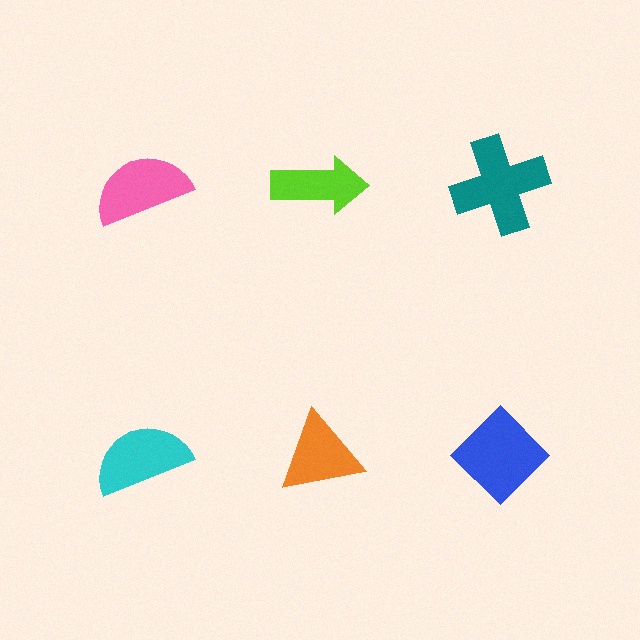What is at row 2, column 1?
A cyan semicircle.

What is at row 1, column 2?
A lime arrow.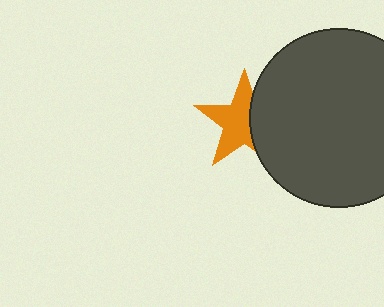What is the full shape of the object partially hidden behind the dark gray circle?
The partially hidden object is an orange star.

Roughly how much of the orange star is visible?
About half of it is visible (roughly 64%).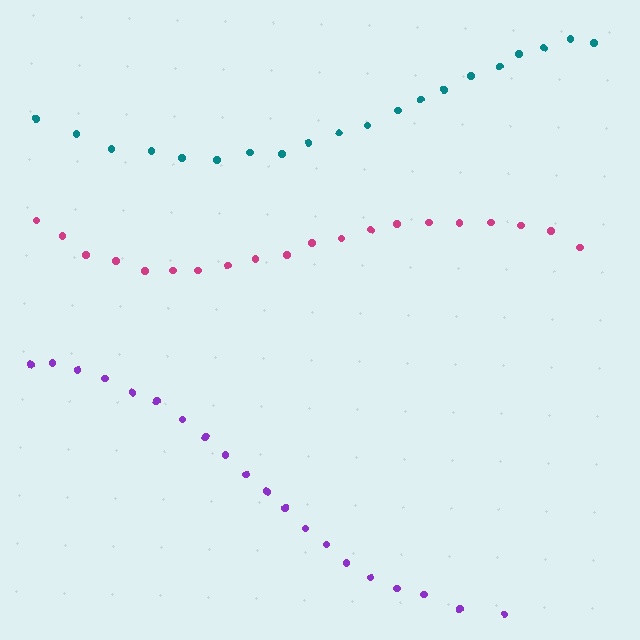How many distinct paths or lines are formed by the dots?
There are 3 distinct paths.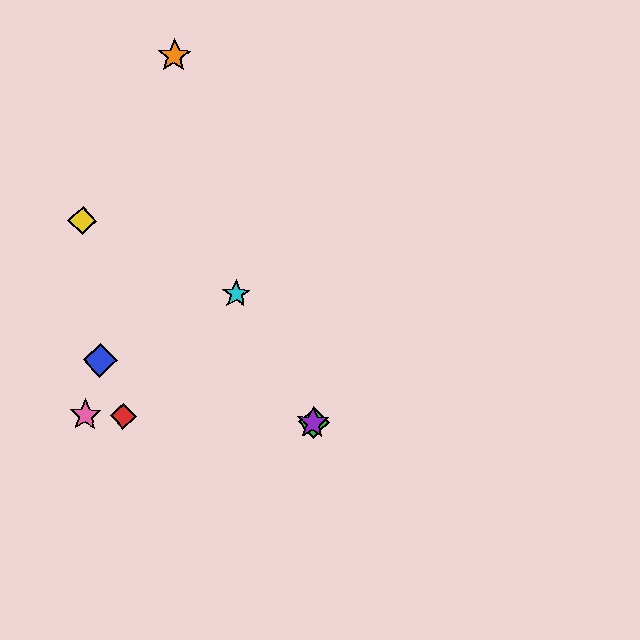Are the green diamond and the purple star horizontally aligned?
Yes, both are at y≈423.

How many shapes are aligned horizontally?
4 shapes (the red diamond, the green diamond, the purple star, the pink star) are aligned horizontally.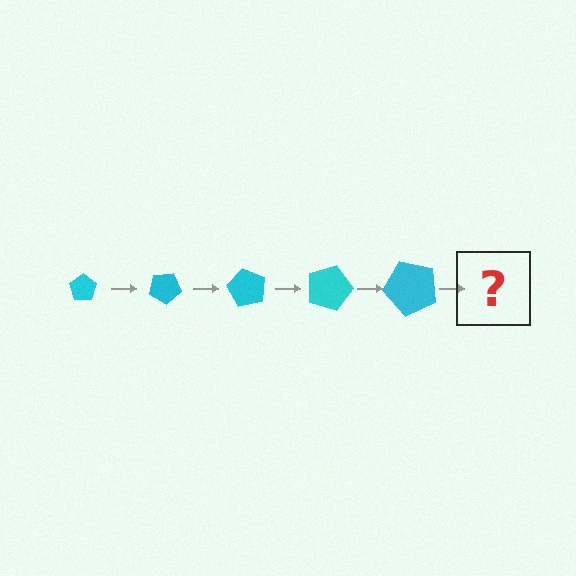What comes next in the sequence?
The next element should be a pentagon, larger than the previous one and rotated 150 degrees from the start.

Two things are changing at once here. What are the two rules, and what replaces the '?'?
The two rules are that the pentagon grows larger each step and it rotates 30 degrees each step. The '?' should be a pentagon, larger than the previous one and rotated 150 degrees from the start.